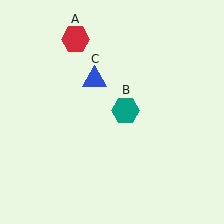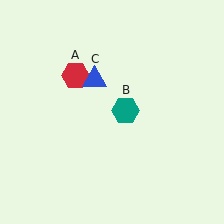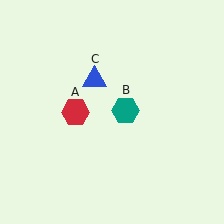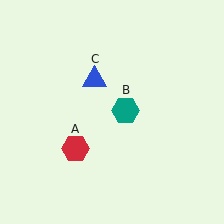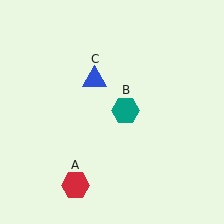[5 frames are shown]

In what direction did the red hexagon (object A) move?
The red hexagon (object A) moved down.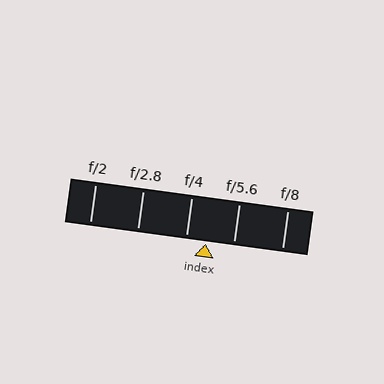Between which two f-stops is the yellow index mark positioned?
The index mark is between f/4 and f/5.6.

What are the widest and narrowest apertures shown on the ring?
The widest aperture shown is f/2 and the narrowest is f/8.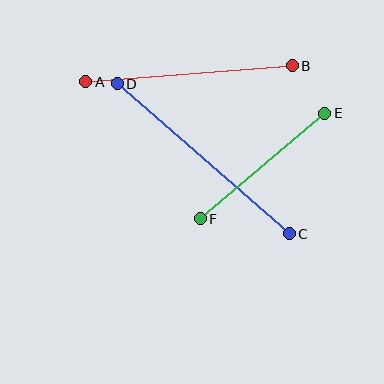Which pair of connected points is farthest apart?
Points C and D are farthest apart.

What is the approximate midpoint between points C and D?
The midpoint is at approximately (203, 159) pixels.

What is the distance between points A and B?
The distance is approximately 207 pixels.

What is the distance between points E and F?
The distance is approximately 163 pixels.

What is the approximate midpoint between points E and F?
The midpoint is at approximately (262, 166) pixels.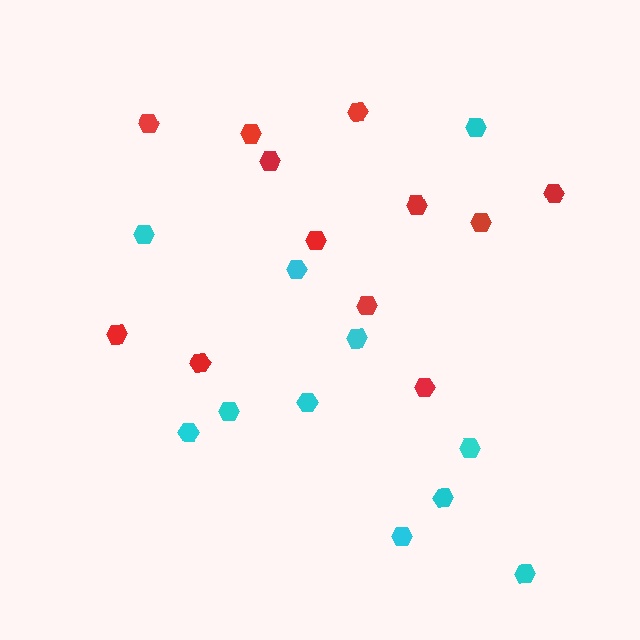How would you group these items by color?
There are 2 groups: one group of red hexagons (12) and one group of cyan hexagons (11).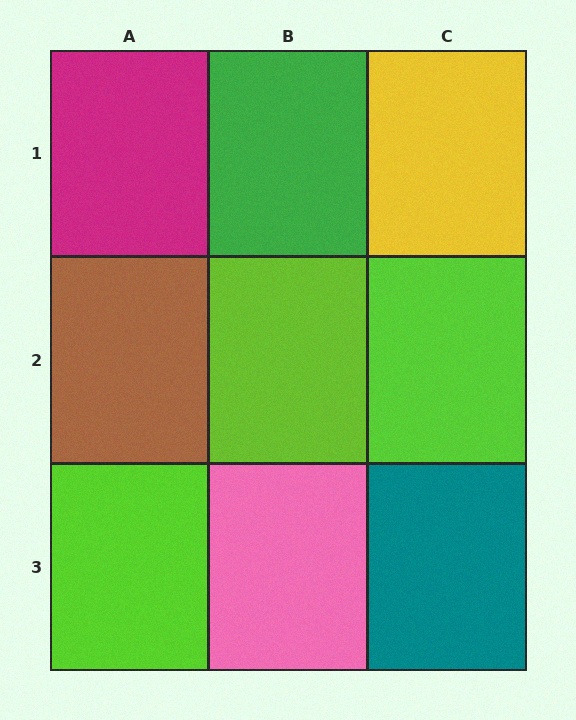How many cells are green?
1 cell is green.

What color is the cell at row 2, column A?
Brown.